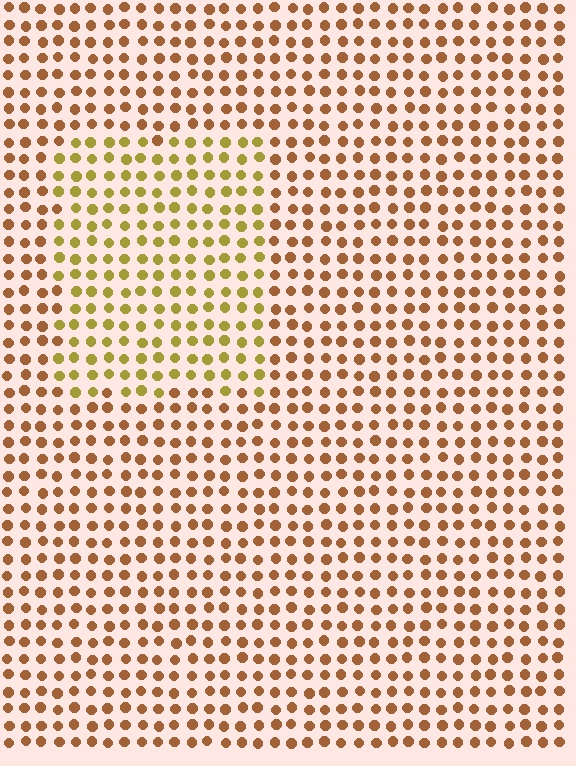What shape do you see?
I see a rectangle.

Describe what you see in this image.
The image is filled with small brown elements in a uniform arrangement. A rectangle-shaped region is visible where the elements are tinted to a slightly different hue, forming a subtle color boundary.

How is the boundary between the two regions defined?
The boundary is defined purely by a slight shift in hue (about 34 degrees). Spacing, size, and orientation are identical on both sides.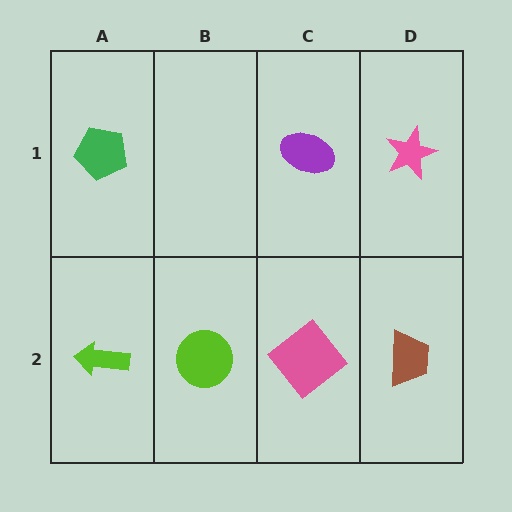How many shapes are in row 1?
3 shapes.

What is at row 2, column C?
A pink diamond.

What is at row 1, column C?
A purple ellipse.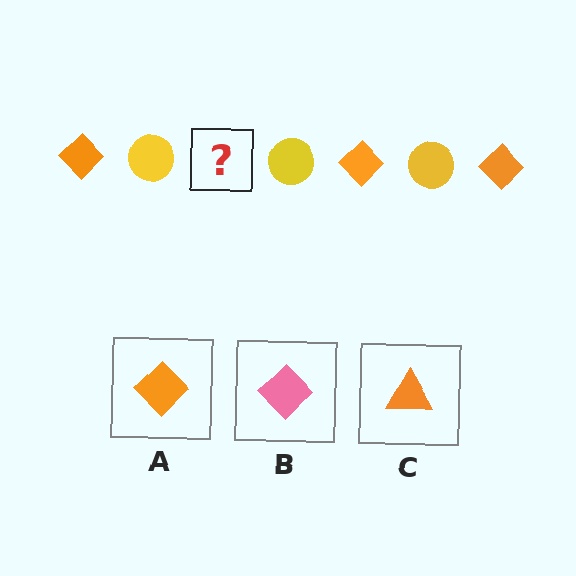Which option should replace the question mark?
Option A.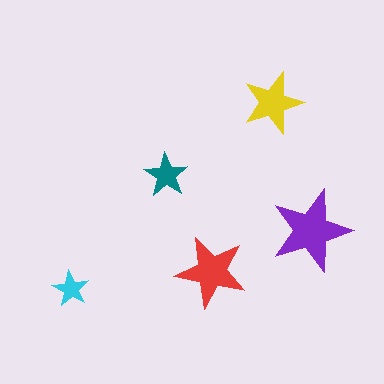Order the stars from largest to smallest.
the purple one, the red one, the yellow one, the teal one, the cyan one.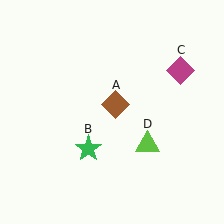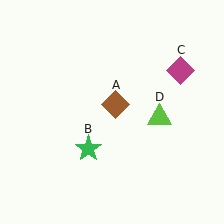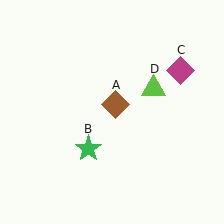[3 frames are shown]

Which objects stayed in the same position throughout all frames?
Brown diamond (object A) and green star (object B) and magenta diamond (object C) remained stationary.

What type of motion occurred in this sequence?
The lime triangle (object D) rotated counterclockwise around the center of the scene.